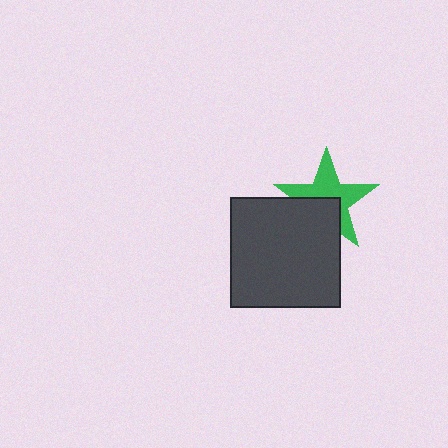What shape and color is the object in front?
The object in front is a dark gray square.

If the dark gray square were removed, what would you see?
You would see the complete green star.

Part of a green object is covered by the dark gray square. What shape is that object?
It is a star.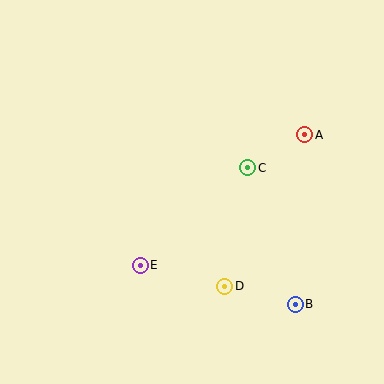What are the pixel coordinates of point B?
Point B is at (295, 304).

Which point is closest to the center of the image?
Point C at (248, 168) is closest to the center.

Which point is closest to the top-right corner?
Point A is closest to the top-right corner.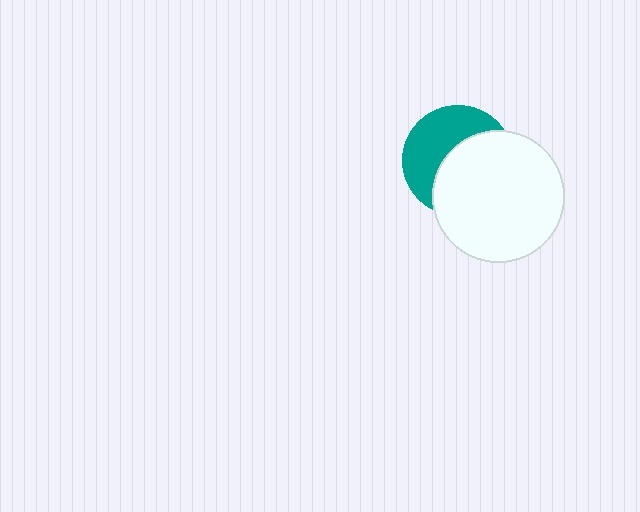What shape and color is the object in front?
The object in front is a white circle.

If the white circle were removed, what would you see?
You would see the complete teal circle.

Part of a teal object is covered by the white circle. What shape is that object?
It is a circle.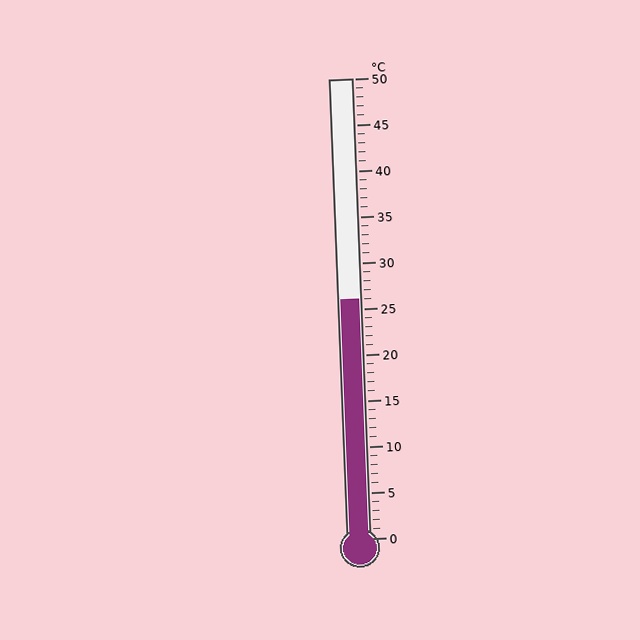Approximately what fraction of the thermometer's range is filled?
The thermometer is filled to approximately 50% of its range.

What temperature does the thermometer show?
The thermometer shows approximately 26°C.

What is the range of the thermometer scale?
The thermometer scale ranges from 0°C to 50°C.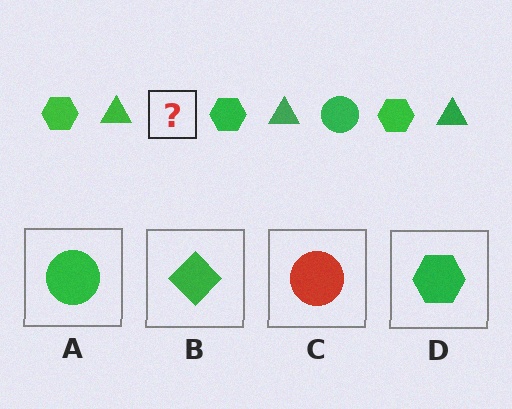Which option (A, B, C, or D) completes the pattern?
A.